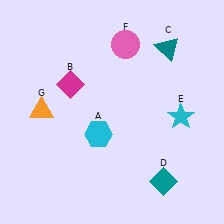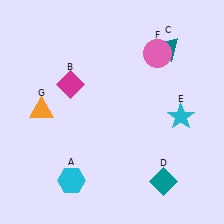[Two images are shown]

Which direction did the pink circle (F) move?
The pink circle (F) moved right.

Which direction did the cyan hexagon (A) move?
The cyan hexagon (A) moved down.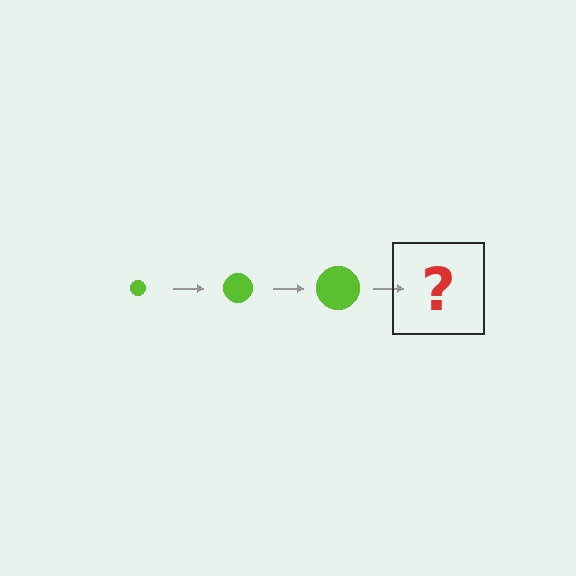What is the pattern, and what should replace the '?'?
The pattern is that the circle gets progressively larger each step. The '?' should be a lime circle, larger than the previous one.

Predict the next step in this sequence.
The next step is a lime circle, larger than the previous one.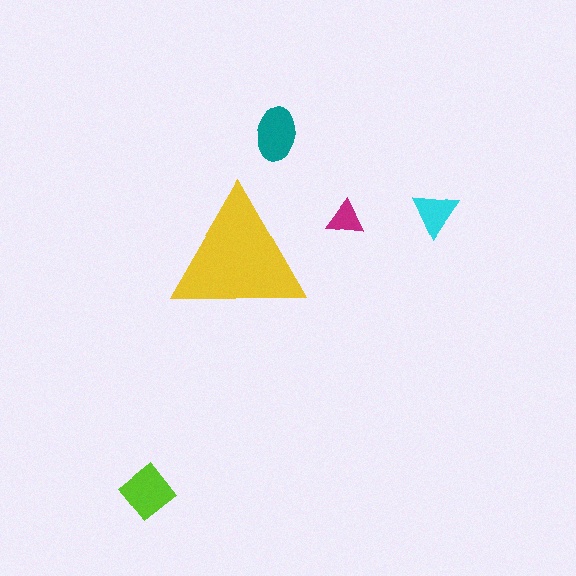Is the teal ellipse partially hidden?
No, the teal ellipse is fully visible.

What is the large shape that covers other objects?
A yellow triangle.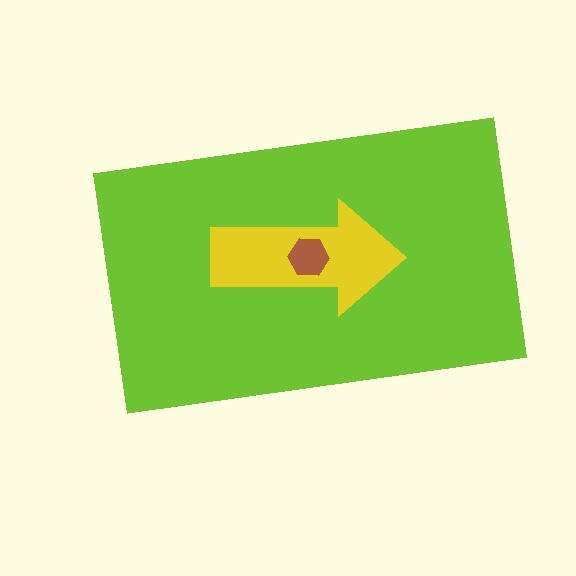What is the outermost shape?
The lime rectangle.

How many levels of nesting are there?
3.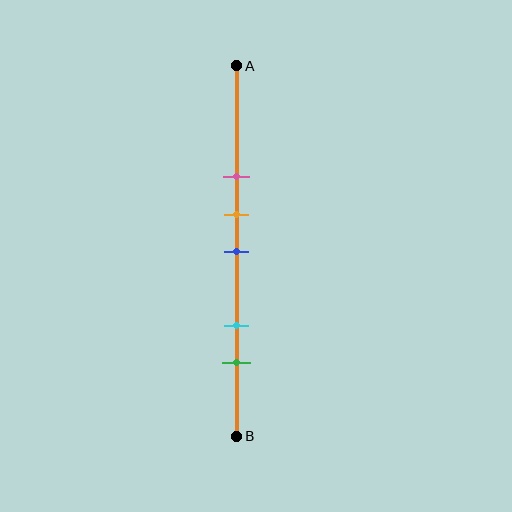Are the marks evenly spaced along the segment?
No, the marks are not evenly spaced.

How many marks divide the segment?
There are 5 marks dividing the segment.